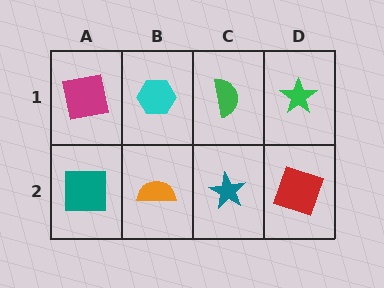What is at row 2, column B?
An orange semicircle.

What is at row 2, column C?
A teal star.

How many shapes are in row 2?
4 shapes.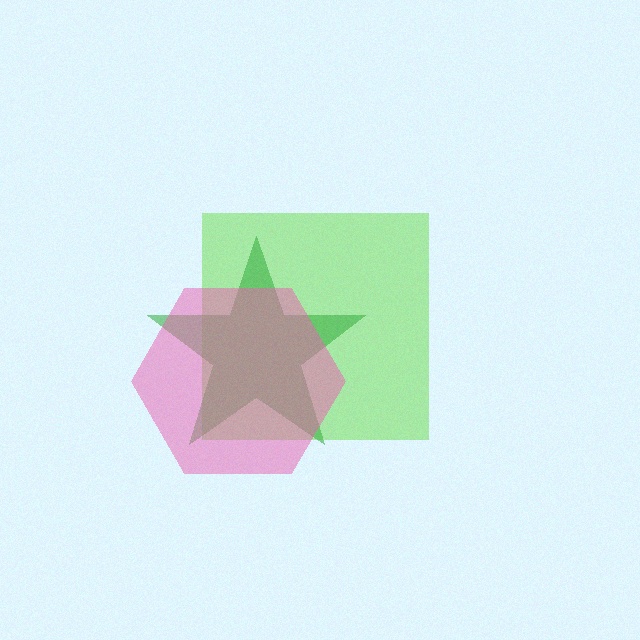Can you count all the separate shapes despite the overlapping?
Yes, there are 3 separate shapes.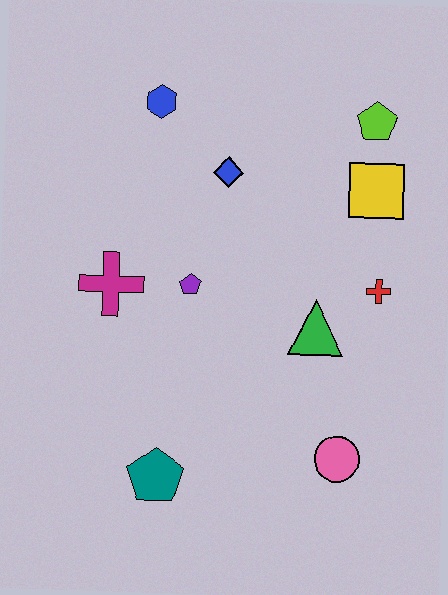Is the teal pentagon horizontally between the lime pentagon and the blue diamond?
No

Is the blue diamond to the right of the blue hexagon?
Yes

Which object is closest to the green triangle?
The red cross is closest to the green triangle.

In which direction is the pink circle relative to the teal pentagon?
The pink circle is to the right of the teal pentagon.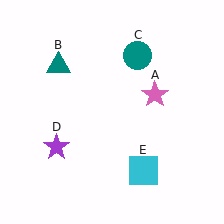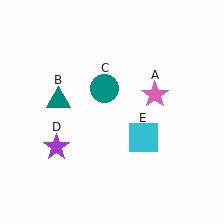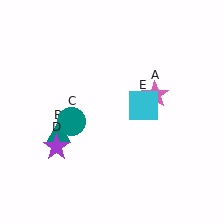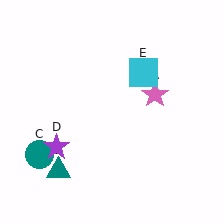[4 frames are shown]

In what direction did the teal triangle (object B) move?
The teal triangle (object B) moved down.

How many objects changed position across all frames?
3 objects changed position: teal triangle (object B), teal circle (object C), cyan square (object E).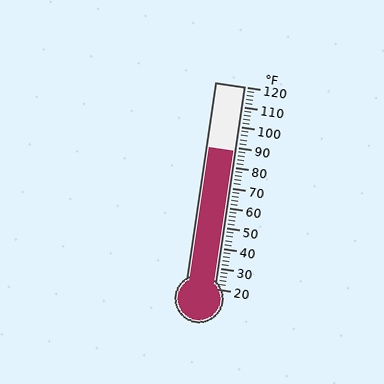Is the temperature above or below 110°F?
The temperature is below 110°F.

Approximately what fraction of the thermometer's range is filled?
The thermometer is filled to approximately 70% of its range.